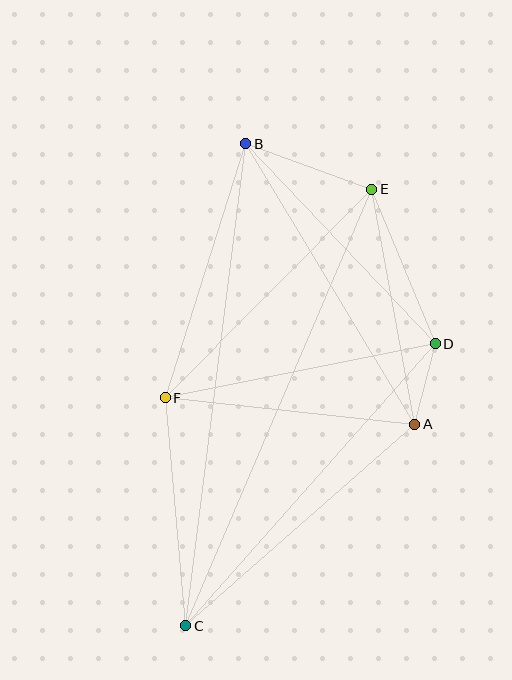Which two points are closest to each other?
Points A and D are closest to each other.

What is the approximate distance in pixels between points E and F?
The distance between E and F is approximately 294 pixels.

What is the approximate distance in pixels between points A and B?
The distance between A and B is approximately 327 pixels.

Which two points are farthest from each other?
Points B and C are farthest from each other.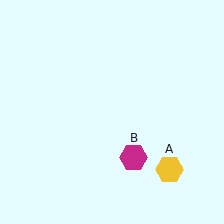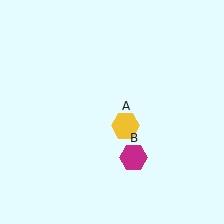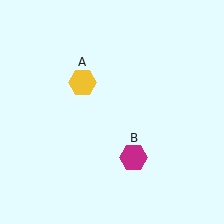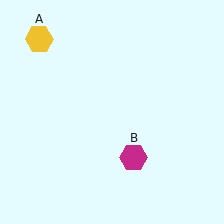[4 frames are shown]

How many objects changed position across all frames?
1 object changed position: yellow hexagon (object A).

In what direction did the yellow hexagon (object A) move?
The yellow hexagon (object A) moved up and to the left.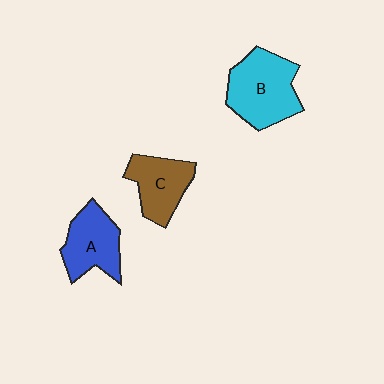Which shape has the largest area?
Shape B (cyan).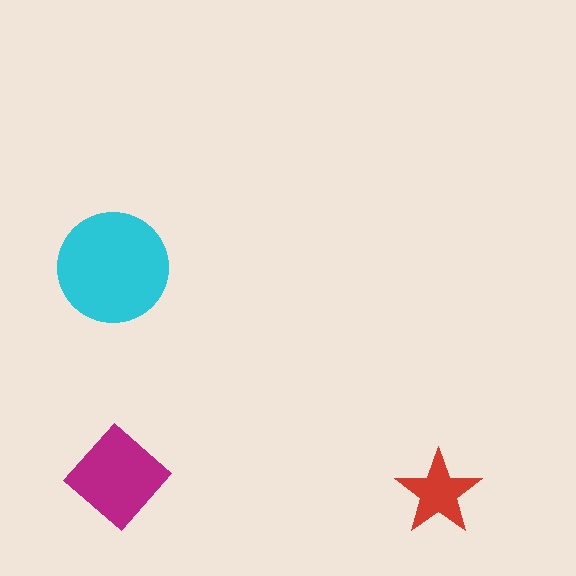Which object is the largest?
The cyan circle.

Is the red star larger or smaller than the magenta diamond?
Smaller.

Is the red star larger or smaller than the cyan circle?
Smaller.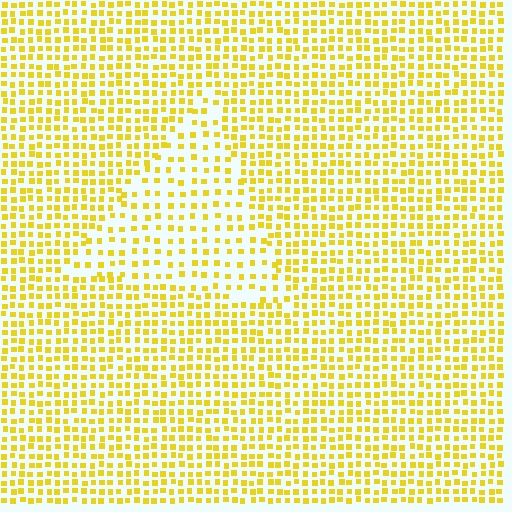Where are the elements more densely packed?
The elements are more densely packed outside the triangle boundary.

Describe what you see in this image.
The image contains small yellow elements arranged at two different densities. A triangle-shaped region is visible where the elements are less densely packed than the surrounding area.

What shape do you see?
I see a triangle.